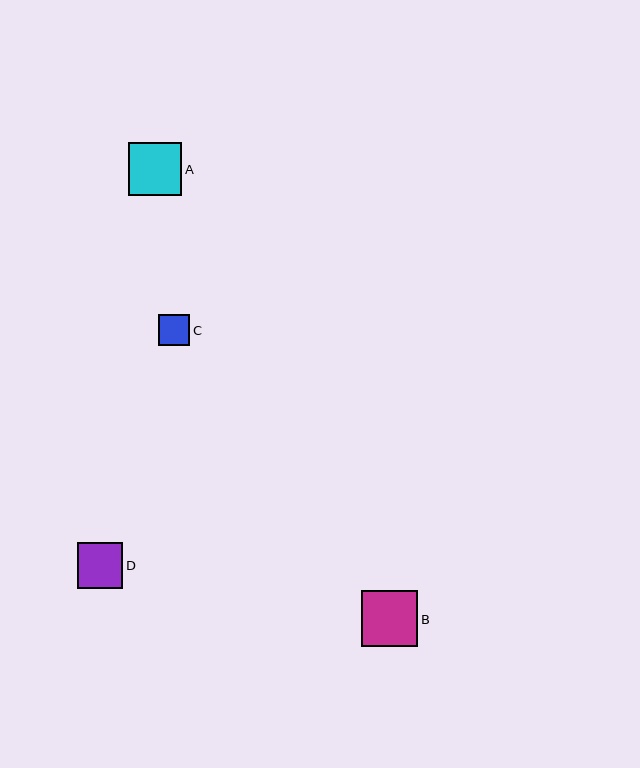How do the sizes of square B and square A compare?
Square B and square A are approximately the same size.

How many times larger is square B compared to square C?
Square B is approximately 1.8 times the size of square C.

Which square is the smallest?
Square C is the smallest with a size of approximately 31 pixels.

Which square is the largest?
Square B is the largest with a size of approximately 56 pixels.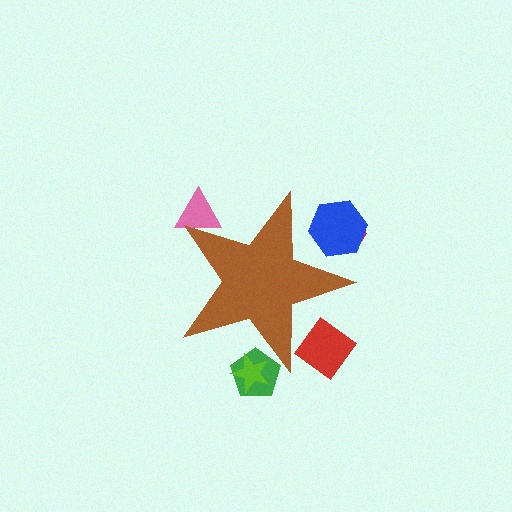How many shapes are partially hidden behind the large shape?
6 shapes are partially hidden.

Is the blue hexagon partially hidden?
Yes, the blue hexagon is partially hidden behind the brown star.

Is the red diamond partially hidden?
Yes, the red diamond is partially hidden behind the brown star.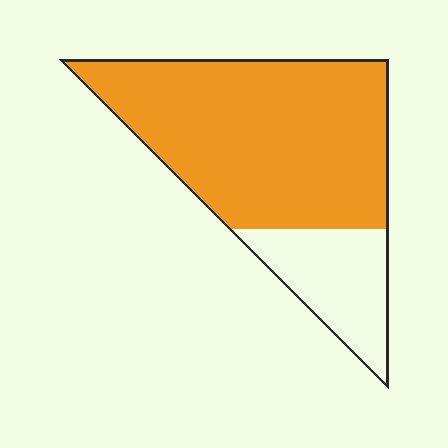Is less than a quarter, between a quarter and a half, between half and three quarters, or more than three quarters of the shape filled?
More than three quarters.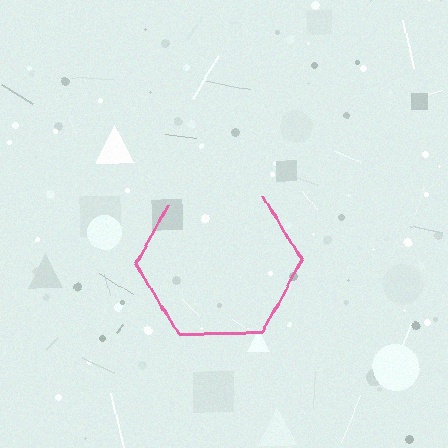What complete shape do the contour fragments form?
The contour fragments form a hexagon.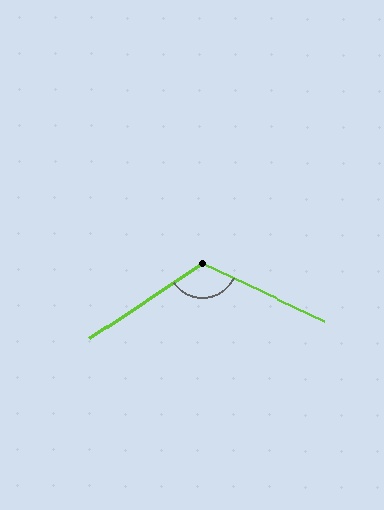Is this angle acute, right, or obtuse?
It is obtuse.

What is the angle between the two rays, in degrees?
Approximately 121 degrees.